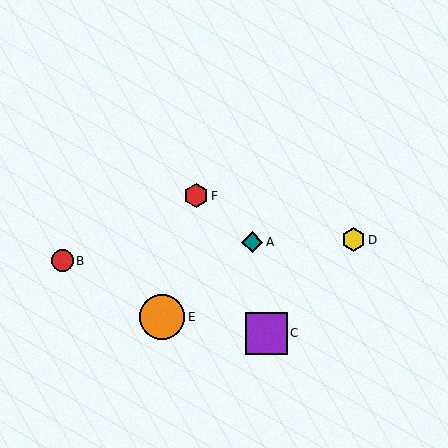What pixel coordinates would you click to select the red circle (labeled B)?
Click at (63, 261) to select the red circle B.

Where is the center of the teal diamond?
The center of the teal diamond is at (252, 242).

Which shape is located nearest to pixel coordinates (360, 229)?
The yellow hexagon (labeled D) at (353, 240) is nearest to that location.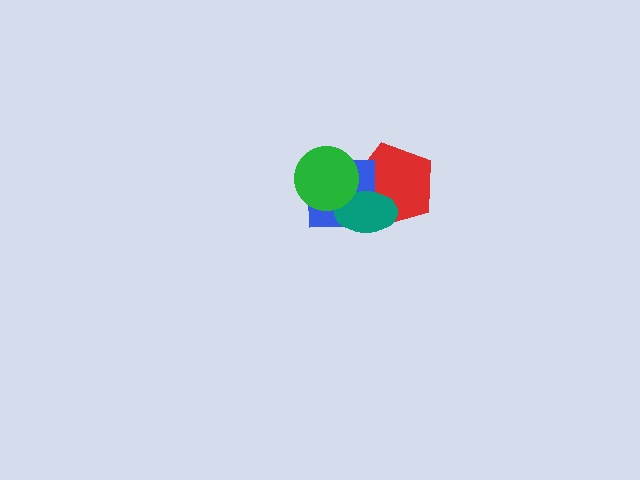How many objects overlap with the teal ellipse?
3 objects overlap with the teal ellipse.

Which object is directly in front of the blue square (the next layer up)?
The teal ellipse is directly in front of the blue square.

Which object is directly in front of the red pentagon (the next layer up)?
The blue square is directly in front of the red pentagon.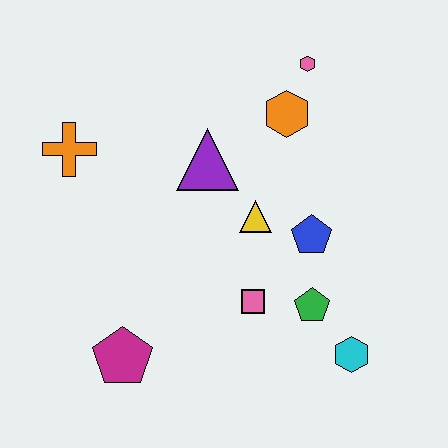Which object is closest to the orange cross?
The purple triangle is closest to the orange cross.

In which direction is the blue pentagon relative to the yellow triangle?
The blue pentagon is to the right of the yellow triangle.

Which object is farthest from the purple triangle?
The cyan hexagon is farthest from the purple triangle.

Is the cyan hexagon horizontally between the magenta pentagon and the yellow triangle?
No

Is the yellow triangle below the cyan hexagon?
No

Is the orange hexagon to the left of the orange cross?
No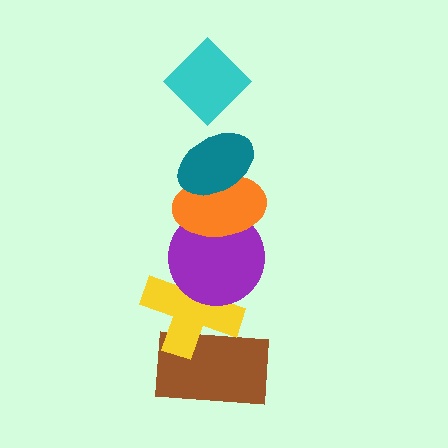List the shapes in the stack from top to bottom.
From top to bottom: the cyan diamond, the teal ellipse, the orange ellipse, the purple circle, the yellow cross, the brown rectangle.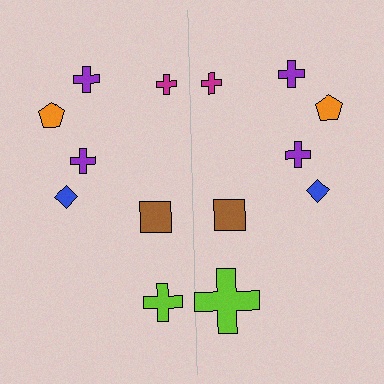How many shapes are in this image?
There are 14 shapes in this image.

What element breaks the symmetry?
The lime cross on the right side has a different size than its mirror counterpart.